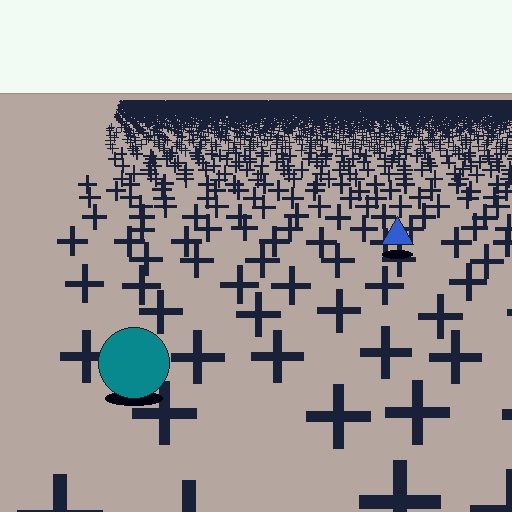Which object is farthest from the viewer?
The blue triangle is farthest from the viewer. It appears smaller and the ground texture around it is denser.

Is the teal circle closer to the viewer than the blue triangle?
Yes. The teal circle is closer — you can tell from the texture gradient: the ground texture is coarser near it.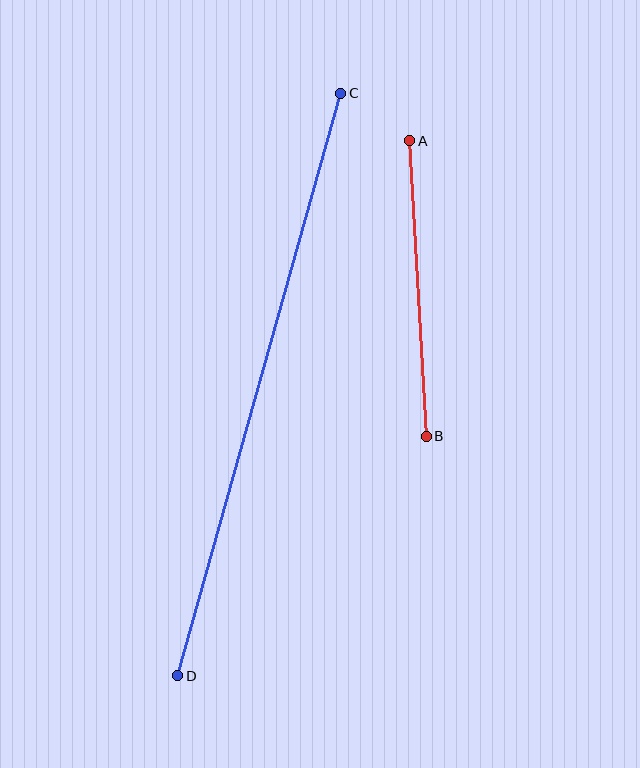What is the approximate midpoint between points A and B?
The midpoint is at approximately (418, 289) pixels.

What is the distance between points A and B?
The distance is approximately 296 pixels.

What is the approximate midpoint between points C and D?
The midpoint is at approximately (259, 385) pixels.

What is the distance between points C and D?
The distance is approximately 605 pixels.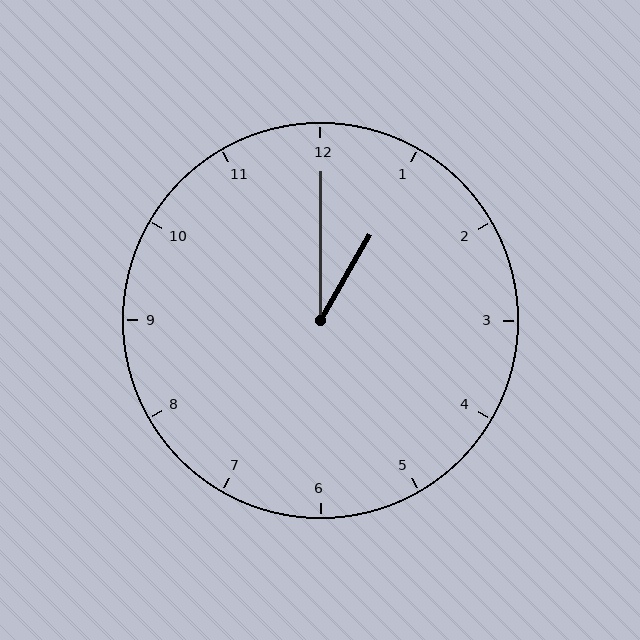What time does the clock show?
1:00.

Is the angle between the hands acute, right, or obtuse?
It is acute.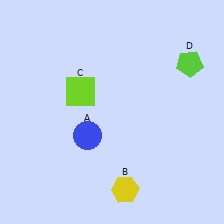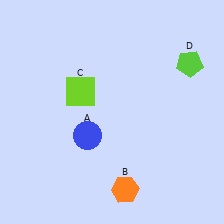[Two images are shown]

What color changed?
The hexagon (B) changed from yellow in Image 1 to orange in Image 2.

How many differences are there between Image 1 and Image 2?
There is 1 difference between the two images.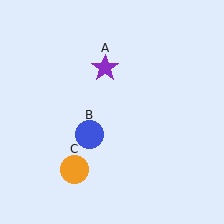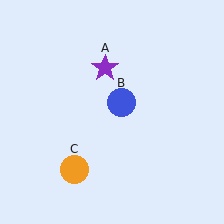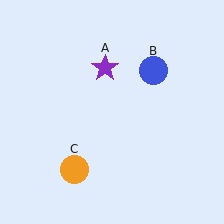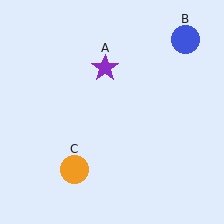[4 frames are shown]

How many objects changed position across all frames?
1 object changed position: blue circle (object B).